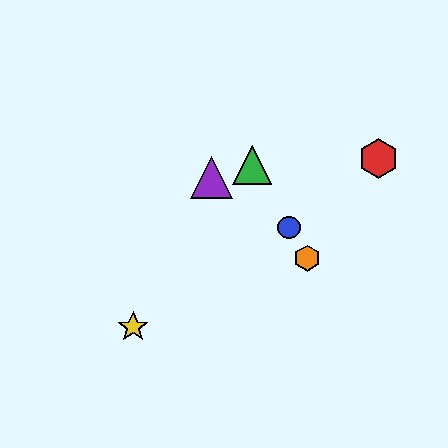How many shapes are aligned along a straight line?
3 shapes (the blue circle, the green triangle, the orange hexagon) are aligned along a straight line.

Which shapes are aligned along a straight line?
The blue circle, the green triangle, the orange hexagon are aligned along a straight line.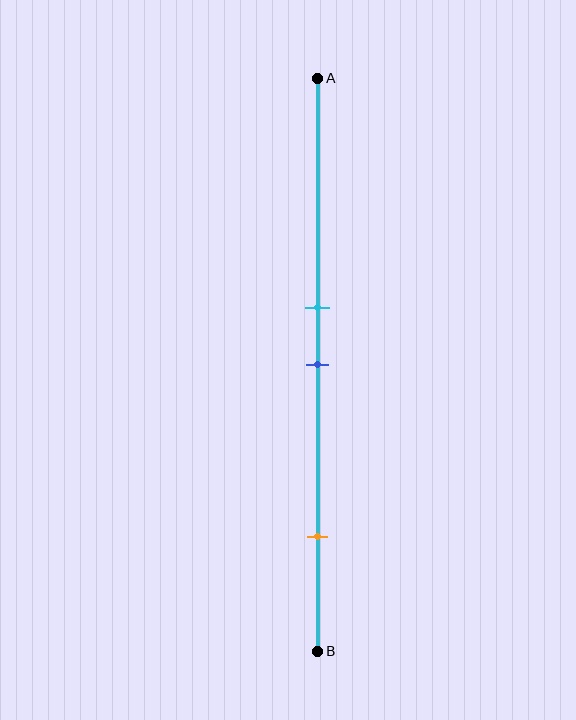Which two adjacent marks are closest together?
The cyan and blue marks are the closest adjacent pair.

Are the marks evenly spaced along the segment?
No, the marks are not evenly spaced.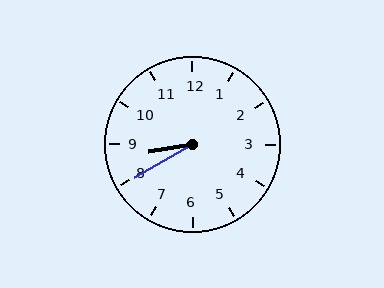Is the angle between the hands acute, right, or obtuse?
It is acute.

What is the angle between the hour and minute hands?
Approximately 20 degrees.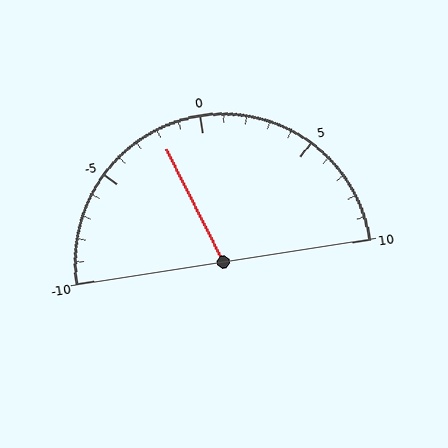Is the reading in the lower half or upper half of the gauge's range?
The reading is in the lower half of the range (-10 to 10).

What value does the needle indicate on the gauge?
The needle indicates approximately -2.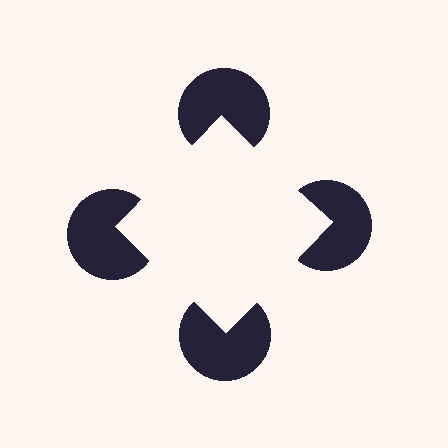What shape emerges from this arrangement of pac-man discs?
An illusory square — its edges are inferred from the aligned wedge cuts in the pac-man discs, not physically drawn.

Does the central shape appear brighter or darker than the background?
It typically appears slightly brighter than the background, even though no actual brightness change is drawn.